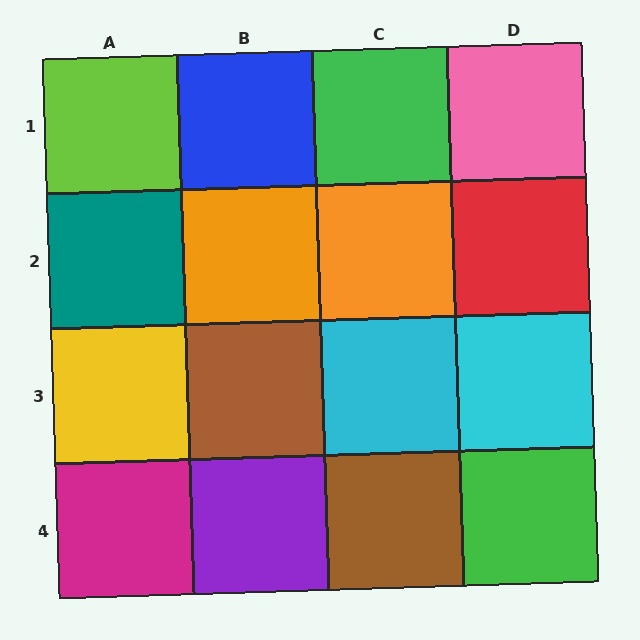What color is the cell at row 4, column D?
Green.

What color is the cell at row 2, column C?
Orange.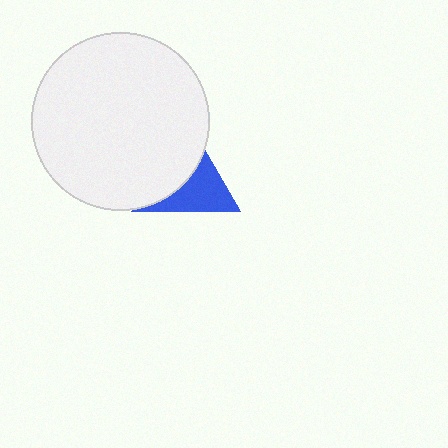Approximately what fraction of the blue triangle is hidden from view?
Roughly 52% of the blue triangle is hidden behind the white circle.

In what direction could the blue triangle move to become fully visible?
The blue triangle could move right. That would shift it out from behind the white circle entirely.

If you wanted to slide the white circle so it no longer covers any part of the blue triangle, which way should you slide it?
Slide it left — that is the most direct way to separate the two shapes.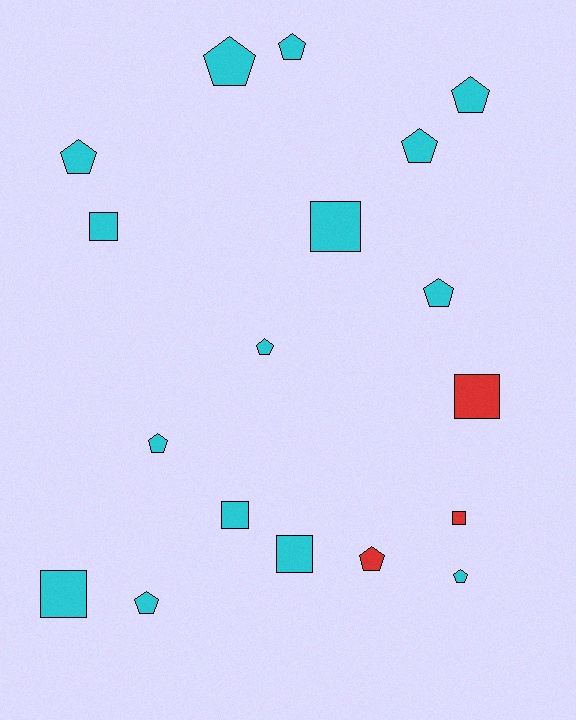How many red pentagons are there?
There is 1 red pentagon.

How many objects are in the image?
There are 18 objects.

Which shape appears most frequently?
Pentagon, with 11 objects.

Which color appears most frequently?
Cyan, with 15 objects.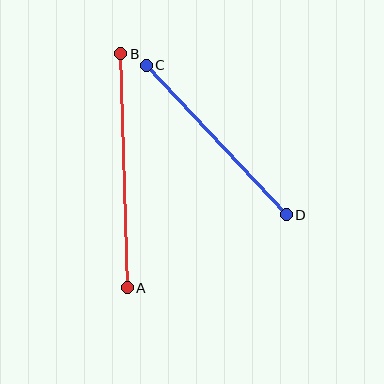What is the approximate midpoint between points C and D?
The midpoint is at approximately (216, 140) pixels.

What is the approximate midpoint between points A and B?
The midpoint is at approximately (124, 171) pixels.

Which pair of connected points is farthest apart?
Points A and B are farthest apart.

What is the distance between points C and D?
The distance is approximately 205 pixels.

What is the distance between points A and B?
The distance is approximately 234 pixels.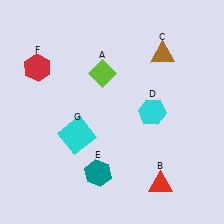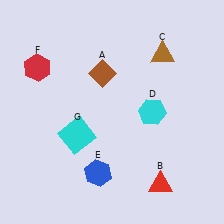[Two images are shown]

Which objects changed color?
A changed from lime to brown. E changed from teal to blue.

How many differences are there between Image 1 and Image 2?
There are 2 differences between the two images.